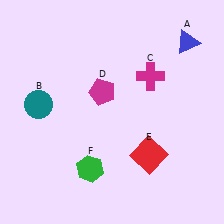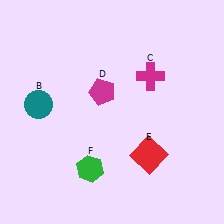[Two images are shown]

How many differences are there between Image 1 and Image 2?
There is 1 difference between the two images.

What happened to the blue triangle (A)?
The blue triangle (A) was removed in Image 2. It was in the top-right area of Image 1.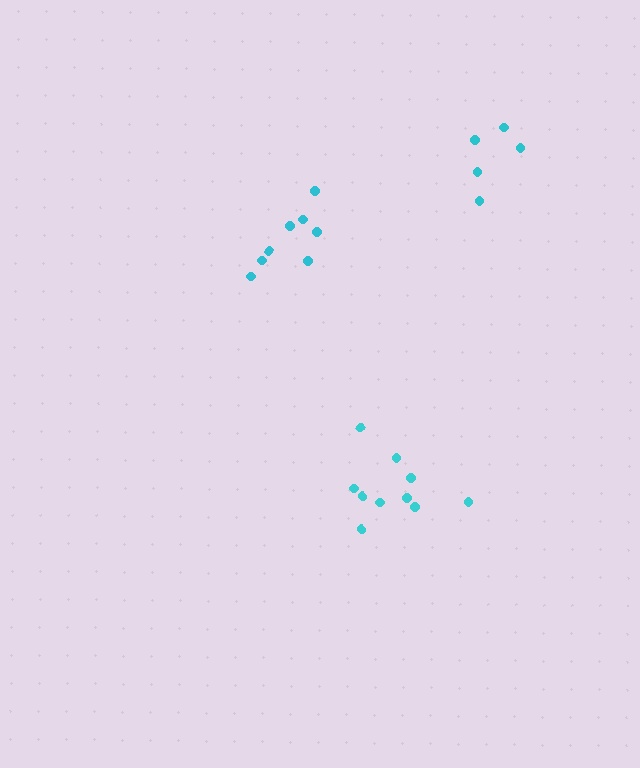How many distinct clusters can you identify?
There are 3 distinct clusters.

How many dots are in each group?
Group 1: 5 dots, Group 2: 10 dots, Group 3: 8 dots (23 total).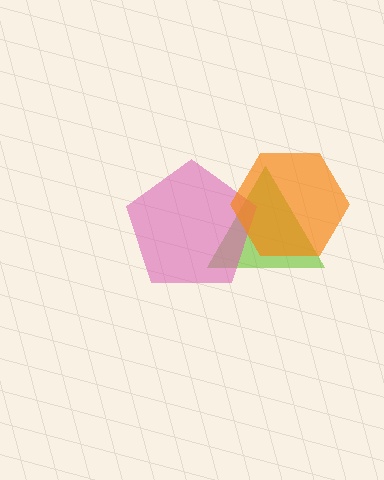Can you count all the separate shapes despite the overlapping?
Yes, there are 3 separate shapes.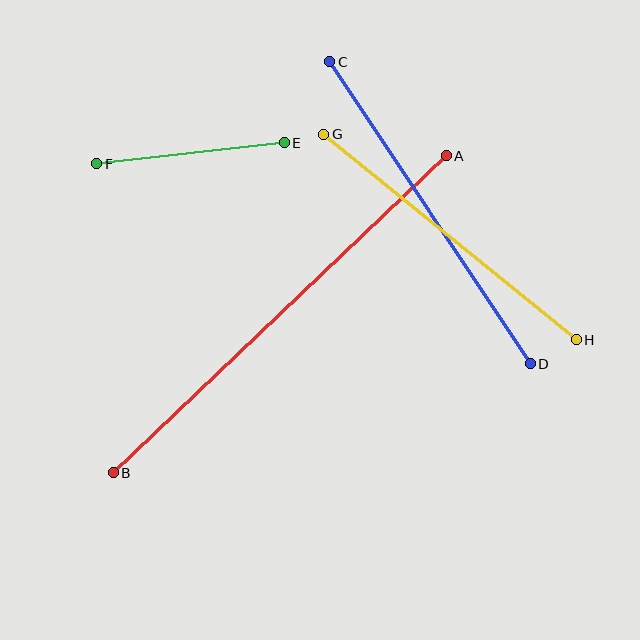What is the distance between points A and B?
The distance is approximately 460 pixels.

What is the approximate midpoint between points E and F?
The midpoint is at approximately (190, 153) pixels.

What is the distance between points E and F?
The distance is approximately 188 pixels.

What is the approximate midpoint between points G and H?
The midpoint is at approximately (450, 237) pixels.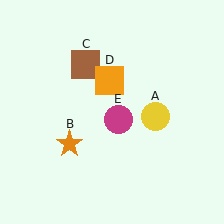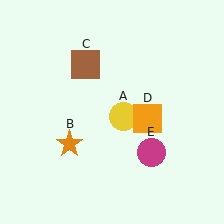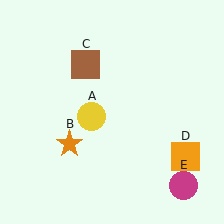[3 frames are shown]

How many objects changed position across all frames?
3 objects changed position: yellow circle (object A), orange square (object D), magenta circle (object E).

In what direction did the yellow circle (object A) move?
The yellow circle (object A) moved left.